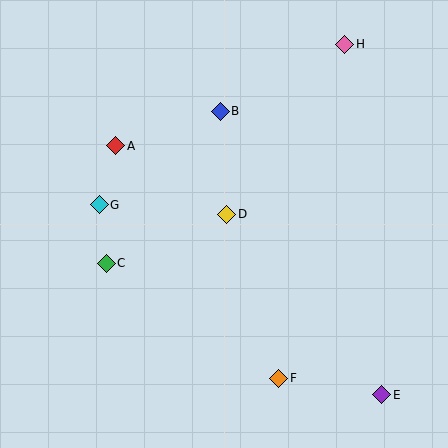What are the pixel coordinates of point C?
Point C is at (106, 263).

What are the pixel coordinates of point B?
Point B is at (220, 111).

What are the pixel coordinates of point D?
Point D is at (227, 214).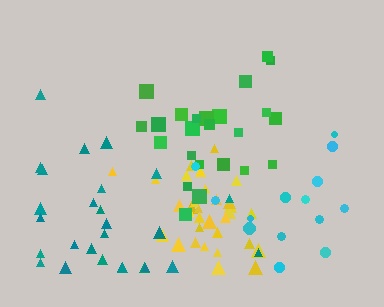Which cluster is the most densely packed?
Yellow.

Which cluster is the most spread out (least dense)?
Teal.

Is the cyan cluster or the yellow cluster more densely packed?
Yellow.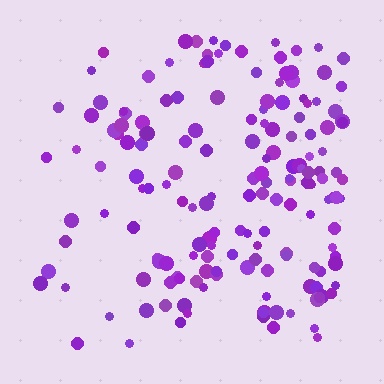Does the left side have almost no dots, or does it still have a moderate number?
Still a moderate number, just noticeably fewer than the right.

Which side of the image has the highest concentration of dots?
The right.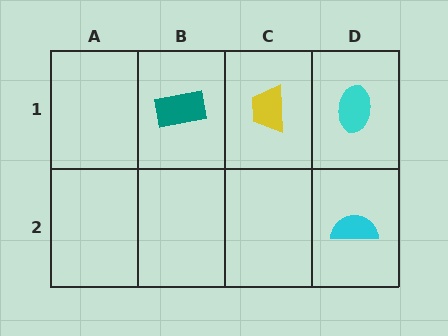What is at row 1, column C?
A yellow trapezoid.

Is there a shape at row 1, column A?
No, that cell is empty.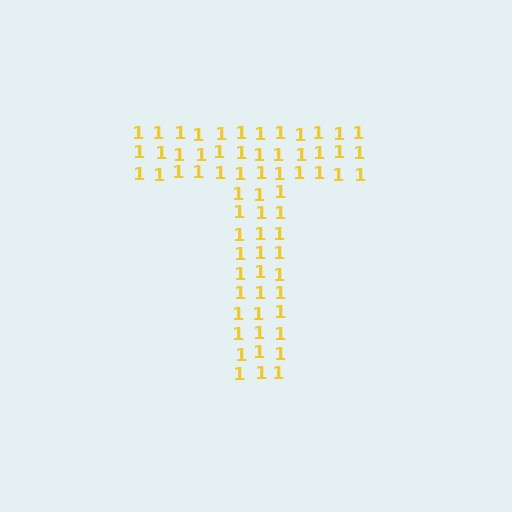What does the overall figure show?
The overall figure shows the letter T.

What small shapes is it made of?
It is made of small digit 1's.